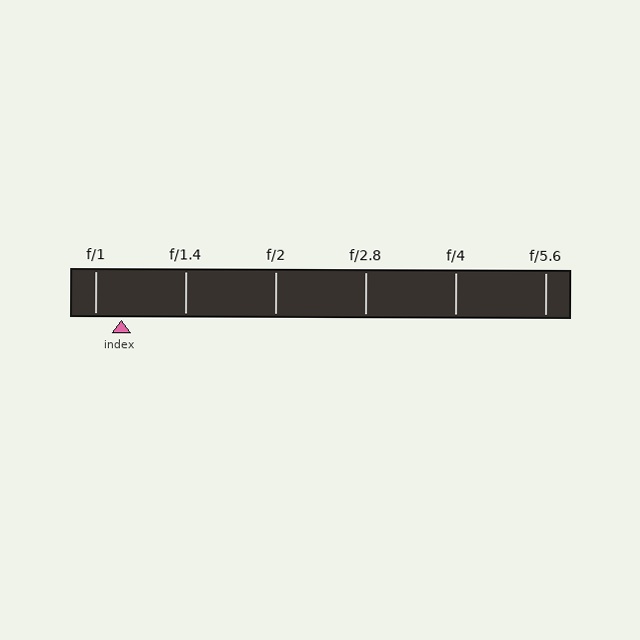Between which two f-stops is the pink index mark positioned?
The index mark is between f/1 and f/1.4.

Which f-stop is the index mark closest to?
The index mark is closest to f/1.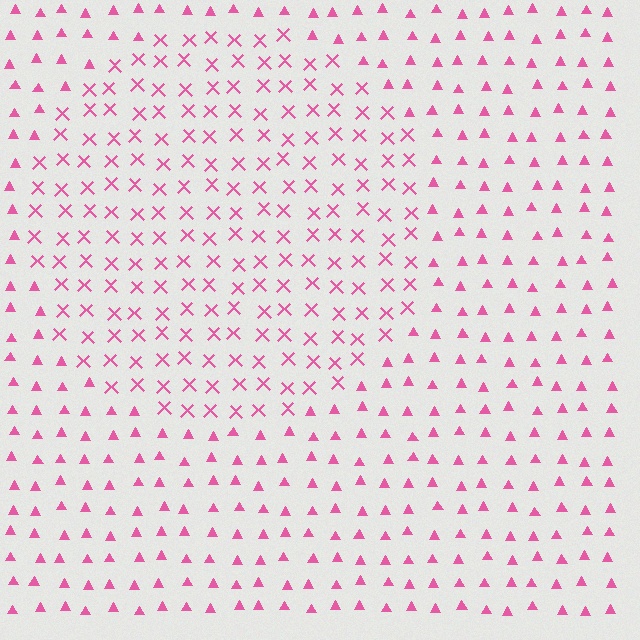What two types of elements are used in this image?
The image uses X marks inside the circle region and triangles outside it.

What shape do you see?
I see a circle.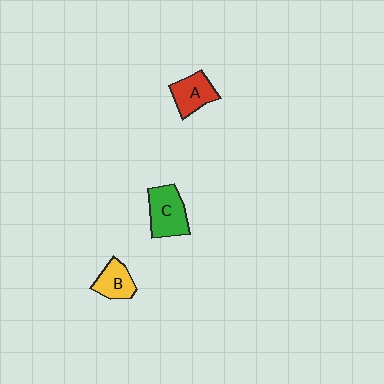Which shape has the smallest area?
Shape B (yellow).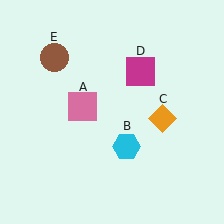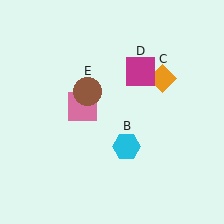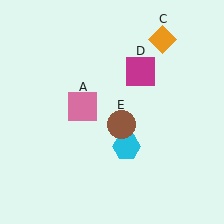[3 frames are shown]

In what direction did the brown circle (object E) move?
The brown circle (object E) moved down and to the right.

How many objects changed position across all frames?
2 objects changed position: orange diamond (object C), brown circle (object E).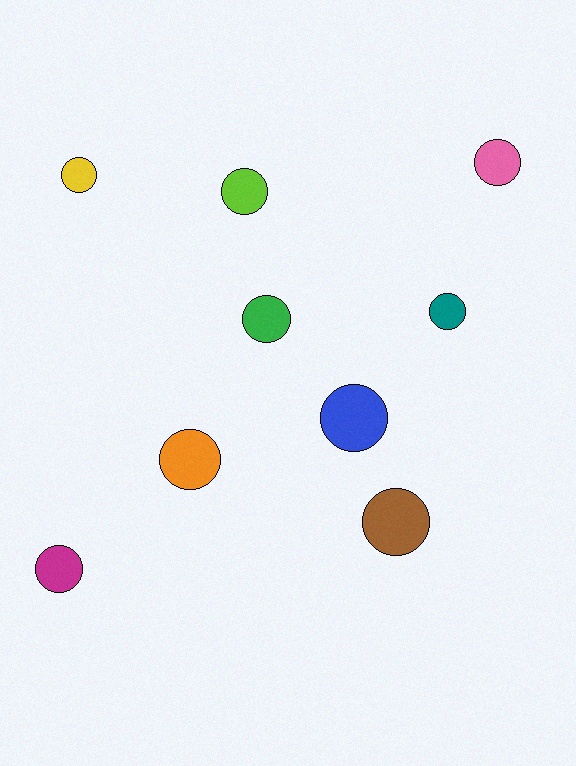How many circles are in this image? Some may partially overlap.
There are 9 circles.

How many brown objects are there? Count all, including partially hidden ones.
There is 1 brown object.